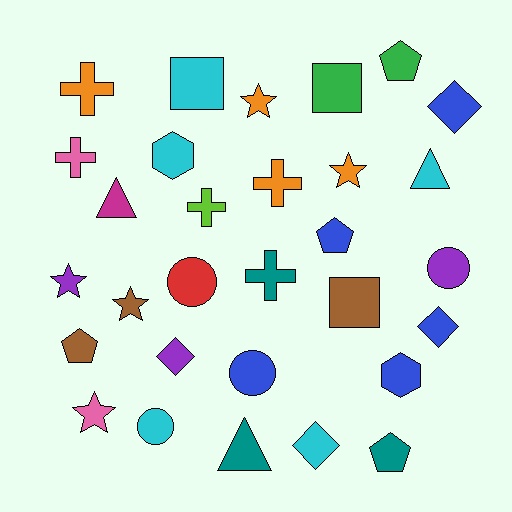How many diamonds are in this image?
There are 4 diamonds.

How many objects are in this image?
There are 30 objects.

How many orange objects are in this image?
There are 4 orange objects.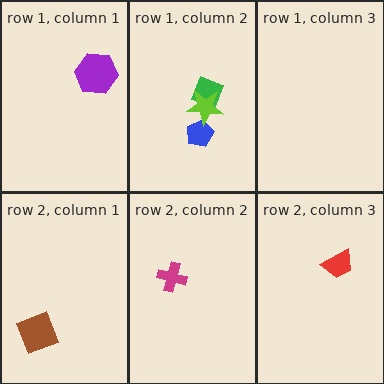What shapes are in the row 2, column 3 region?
The red trapezoid.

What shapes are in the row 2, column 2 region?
The magenta cross.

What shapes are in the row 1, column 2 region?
The blue pentagon, the green diamond, the lime star.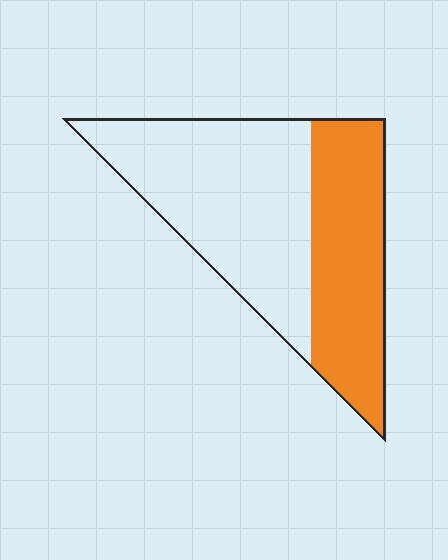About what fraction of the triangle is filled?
About two fifths (2/5).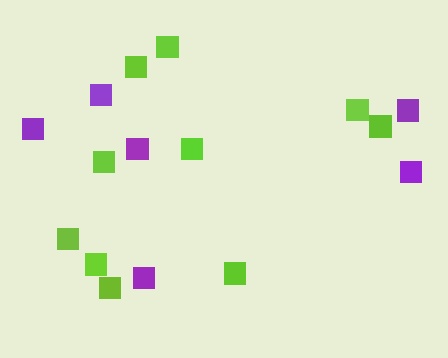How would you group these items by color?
There are 2 groups: one group of lime squares (10) and one group of purple squares (6).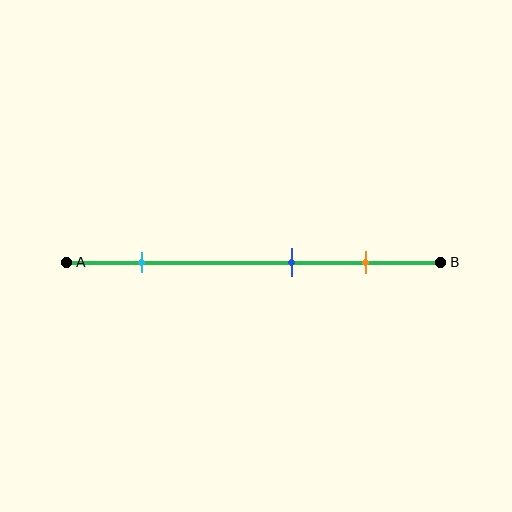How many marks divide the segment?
There are 3 marks dividing the segment.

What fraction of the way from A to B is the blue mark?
The blue mark is approximately 60% (0.6) of the way from A to B.